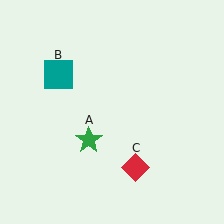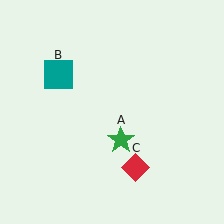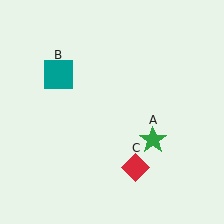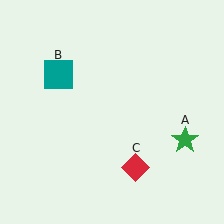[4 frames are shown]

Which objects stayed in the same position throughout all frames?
Teal square (object B) and red diamond (object C) remained stationary.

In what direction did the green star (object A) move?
The green star (object A) moved right.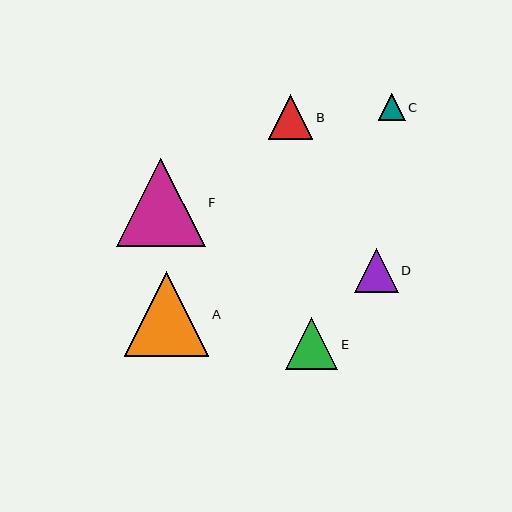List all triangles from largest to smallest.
From largest to smallest: F, A, E, B, D, C.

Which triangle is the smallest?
Triangle C is the smallest with a size of approximately 27 pixels.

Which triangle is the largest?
Triangle F is the largest with a size of approximately 88 pixels.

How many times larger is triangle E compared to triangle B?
Triangle E is approximately 1.2 times the size of triangle B.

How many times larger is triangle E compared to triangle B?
Triangle E is approximately 1.2 times the size of triangle B.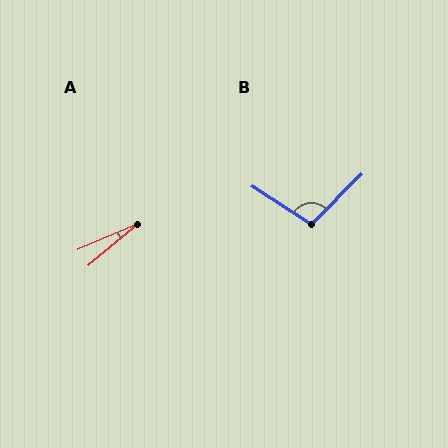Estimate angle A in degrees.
Approximately 17 degrees.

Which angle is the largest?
B, at approximately 102 degrees.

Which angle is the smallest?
A, at approximately 17 degrees.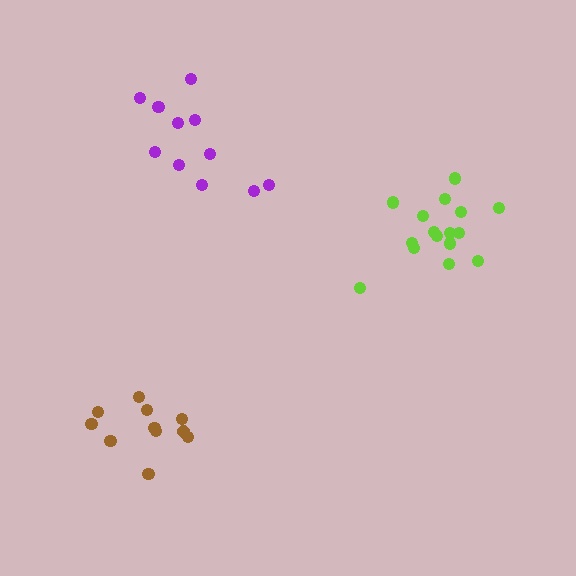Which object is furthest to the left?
The brown cluster is leftmost.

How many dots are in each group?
Group 1: 16 dots, Group 2: 12 dots, Group 3: 11 dots (39 total).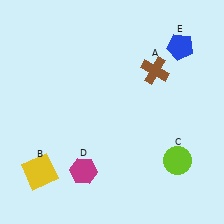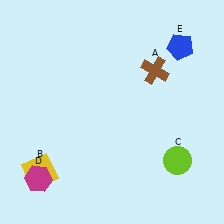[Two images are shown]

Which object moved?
The magenta hexagon (D) moved left.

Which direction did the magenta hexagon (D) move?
The magenta hexagon (D) moved left.